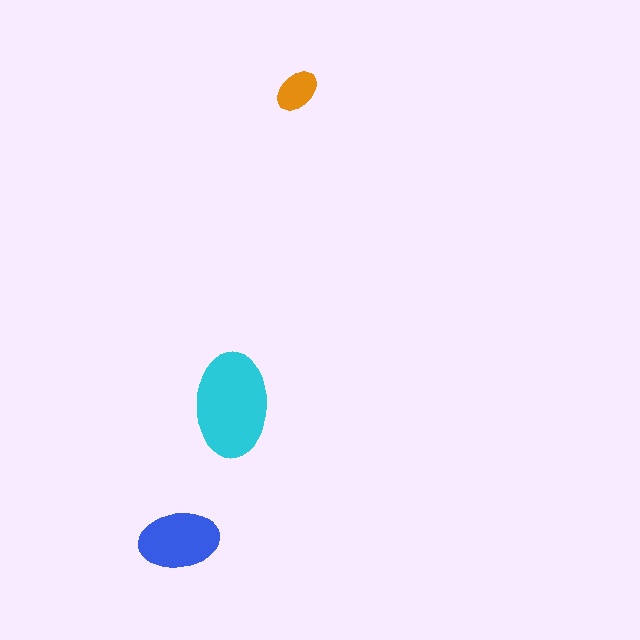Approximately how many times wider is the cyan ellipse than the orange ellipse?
About 2.5 times wider.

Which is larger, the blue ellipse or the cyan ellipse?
The cyan one.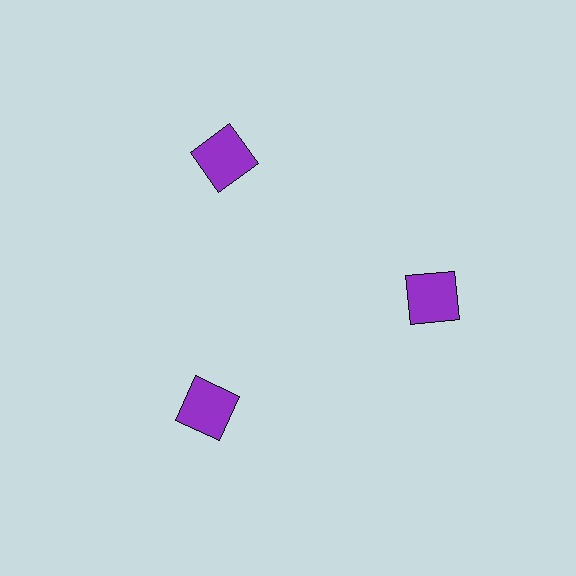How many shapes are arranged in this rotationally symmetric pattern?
There are 3 shapes, arranged in 3 groups of 1.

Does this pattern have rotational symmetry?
Yes, this pattern has 3-fold rotational symmetry. It looks the same after rotating 120 degrees around the center.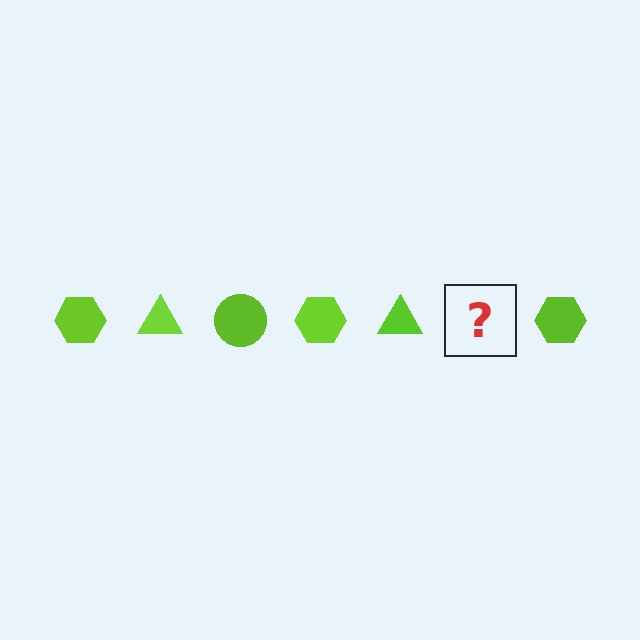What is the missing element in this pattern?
The missing element is a lime circle.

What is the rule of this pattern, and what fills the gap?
The rule is that the pattern cycles through hexagon, triangle, circle shapes in lime. The gap should be filled with a lime circle.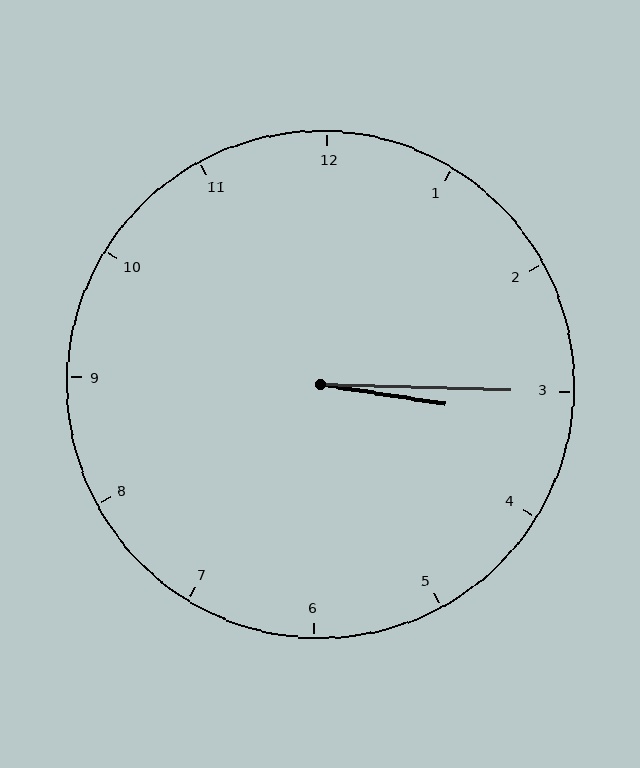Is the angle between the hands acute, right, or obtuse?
It is acute.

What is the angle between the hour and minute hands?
Approximately 8 degrees.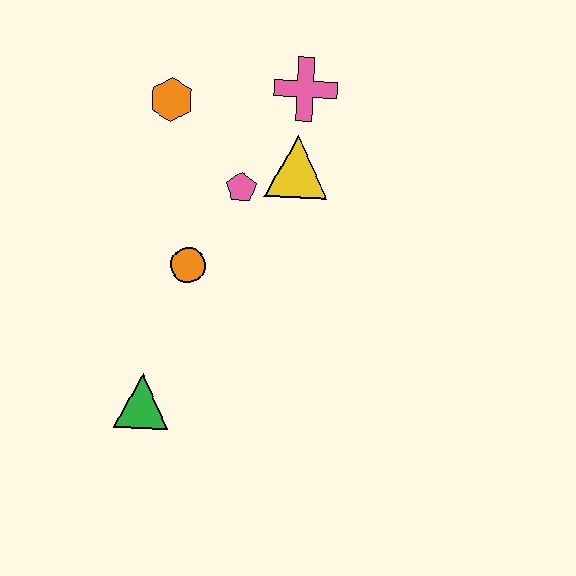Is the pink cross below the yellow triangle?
No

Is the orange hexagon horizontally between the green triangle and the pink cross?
Yes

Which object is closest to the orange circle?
The pink pentagon is closest to the orange circle.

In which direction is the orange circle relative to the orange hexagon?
The orange circle is below the orange hexagon.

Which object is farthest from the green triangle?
The pink cross is farthest from the green triangle.